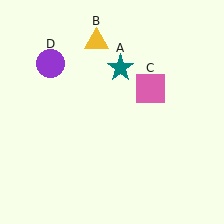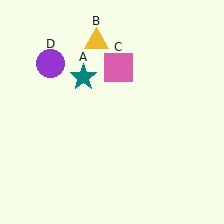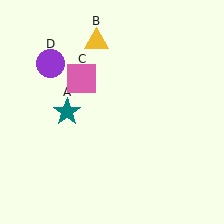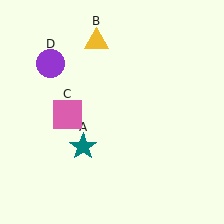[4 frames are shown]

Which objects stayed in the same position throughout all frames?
Yellow triangle (object B) and purple circle (object D) remained stationary.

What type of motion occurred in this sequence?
The teal star (object A), pink square (object C) rotated counterclockwise around the center of the scene.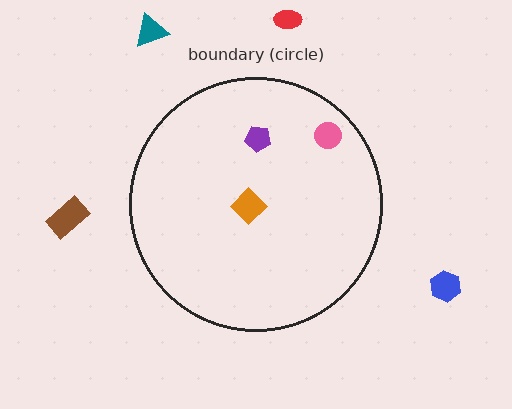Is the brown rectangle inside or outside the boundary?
Outside.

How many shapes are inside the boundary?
3 inside, 4 outside.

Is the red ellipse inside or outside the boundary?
Outside.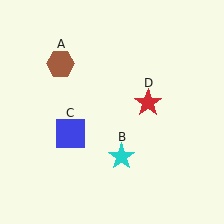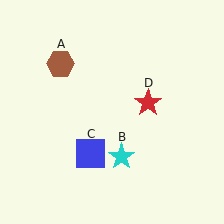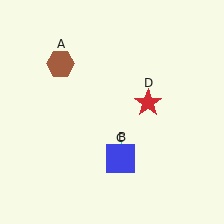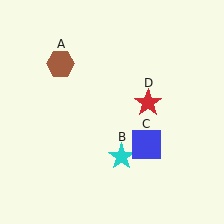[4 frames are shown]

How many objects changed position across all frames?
1 object changed position: blue square (object C).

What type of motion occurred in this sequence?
The blue square (object C) rotated counterclockwise around the center of the scene.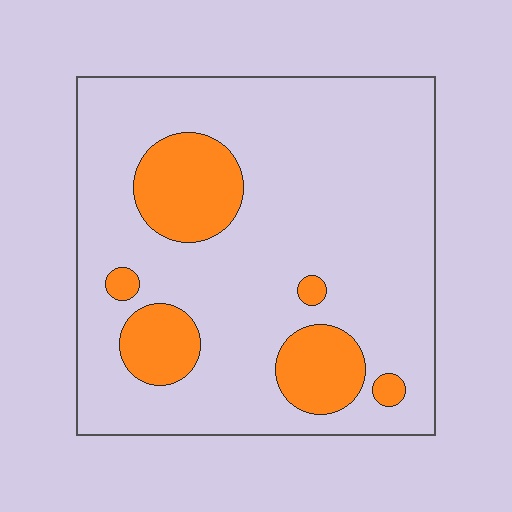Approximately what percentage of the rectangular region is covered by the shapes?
Approximately 20%.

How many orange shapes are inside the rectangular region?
6.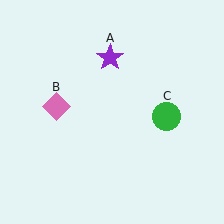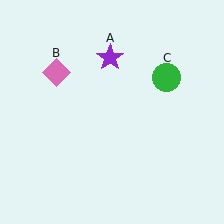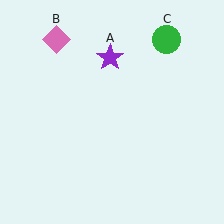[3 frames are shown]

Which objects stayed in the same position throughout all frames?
Purple star (object A) remained stationary.